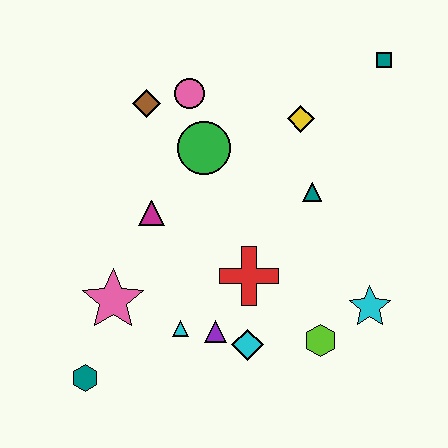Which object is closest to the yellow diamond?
The teal triangle is closest to the yellow diamond.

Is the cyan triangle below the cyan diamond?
No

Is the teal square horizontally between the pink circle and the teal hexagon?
No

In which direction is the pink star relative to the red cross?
The pink star is to the left of the red cross.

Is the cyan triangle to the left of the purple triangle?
Yes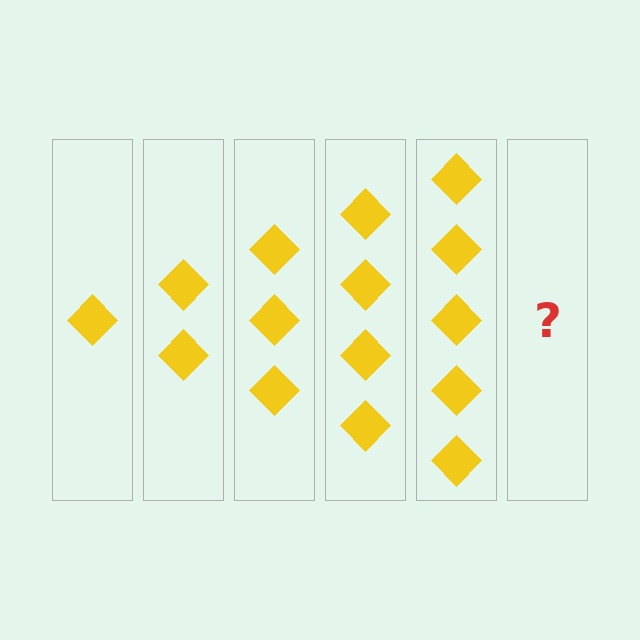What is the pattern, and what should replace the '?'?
The pattern is that each step adds one more diamond. The '?' should be 6 diamonds.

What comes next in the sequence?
The next element should be 6 diamonds.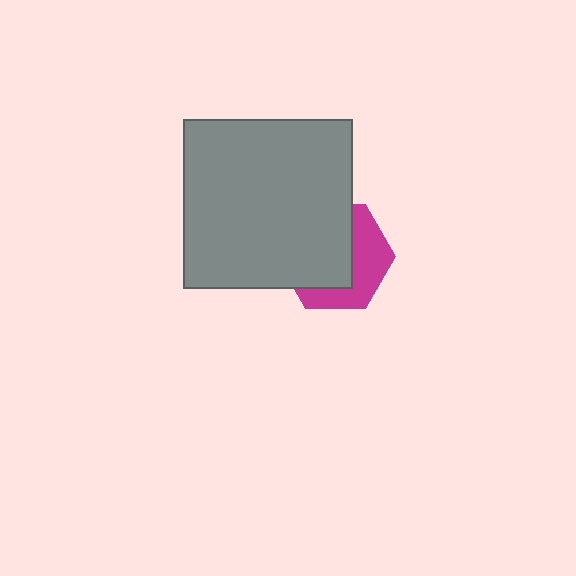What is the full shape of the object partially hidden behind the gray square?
The partially hidden object is a magenta hexagon.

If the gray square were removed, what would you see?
You would see the complete magenta hexagon.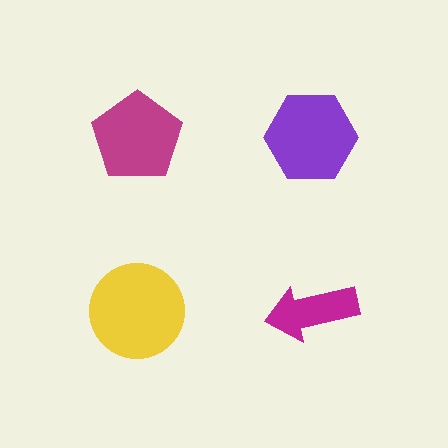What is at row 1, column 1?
A magenta pentagon.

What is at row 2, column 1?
A yellow circle.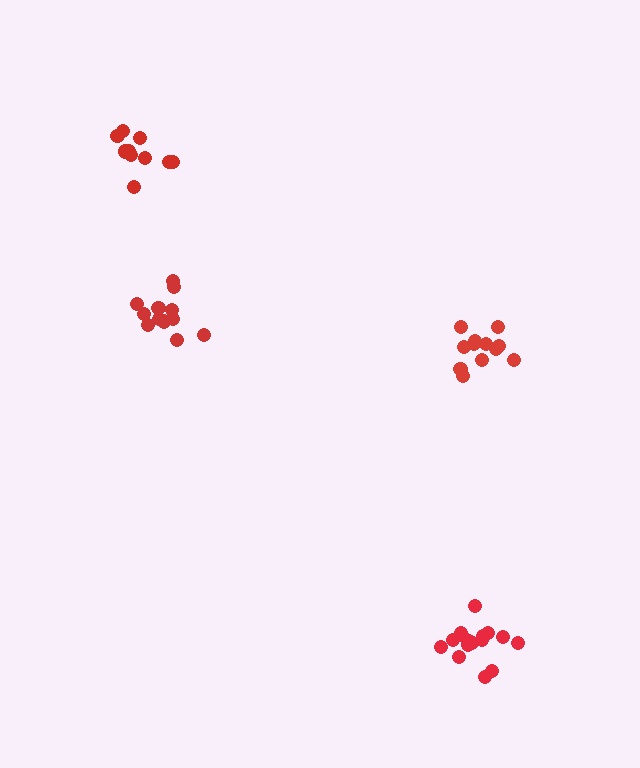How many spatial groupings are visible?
There are 4 spatial groupings.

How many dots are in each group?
Group 1: 10 dots, Group 2: 13 dots, Group 3: 12 dots, Group 4: 16 dots (51 total).